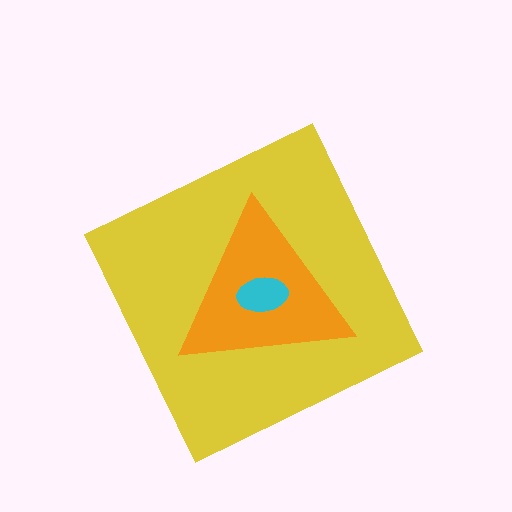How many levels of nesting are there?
3.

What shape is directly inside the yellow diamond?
The orange triangle.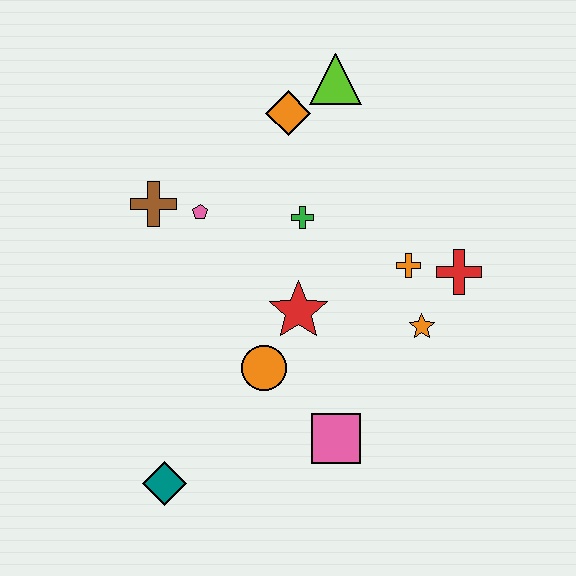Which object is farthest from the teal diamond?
The lime triangle is farthest from the teal diamond.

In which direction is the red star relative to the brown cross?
The red star is to the right of the brown cross.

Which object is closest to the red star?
The orange circle is closest to the red star.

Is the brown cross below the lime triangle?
Yes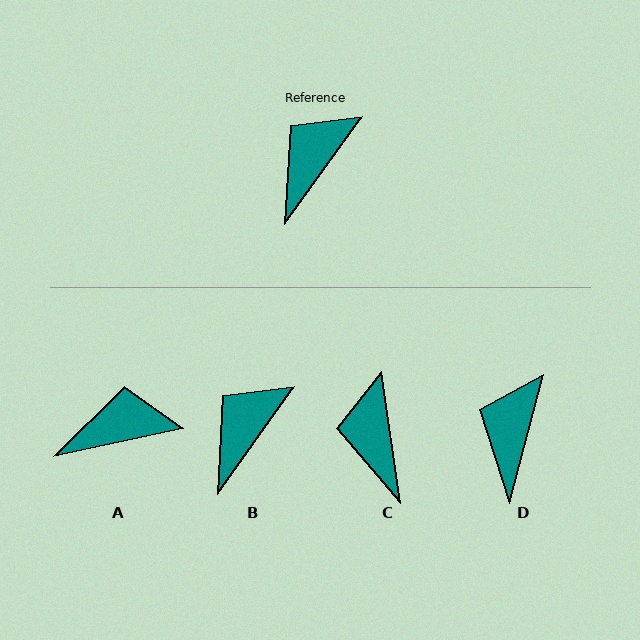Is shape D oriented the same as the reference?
No, it is off by about 21 degrees.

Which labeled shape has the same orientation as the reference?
B.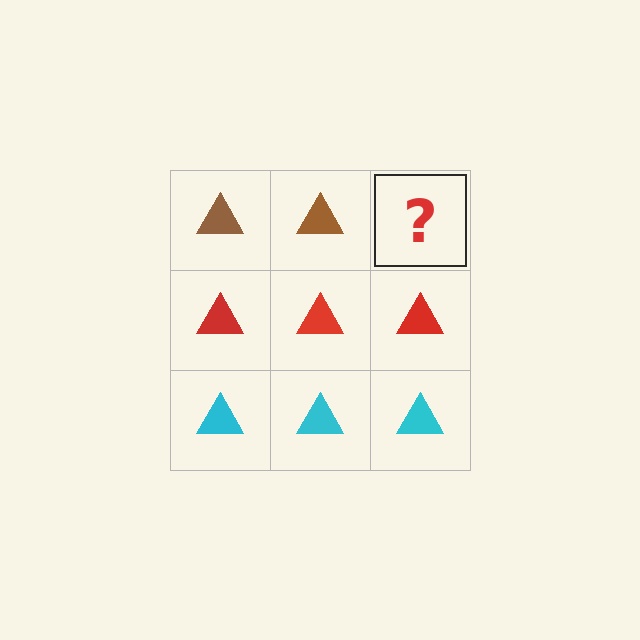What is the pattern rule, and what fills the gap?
The rule is that each row has a consistent color. The gap should be filled with a brown triangle.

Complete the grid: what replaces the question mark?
The question mark should be replaced with a brown triangle.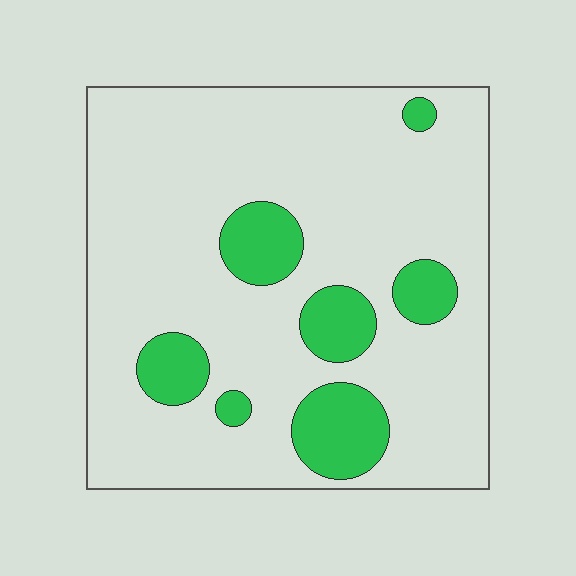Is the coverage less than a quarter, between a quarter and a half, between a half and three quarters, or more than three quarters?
Less than a quarter.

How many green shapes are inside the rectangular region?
7.